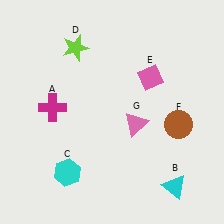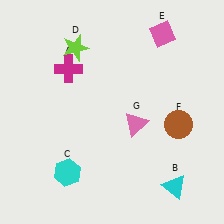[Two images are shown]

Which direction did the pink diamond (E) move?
The pink diamond (E) moved up.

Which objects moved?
The objects that moved are: the magenta cross (A), the pink diamond (E).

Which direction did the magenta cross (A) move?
The magenta cross (A) moved up.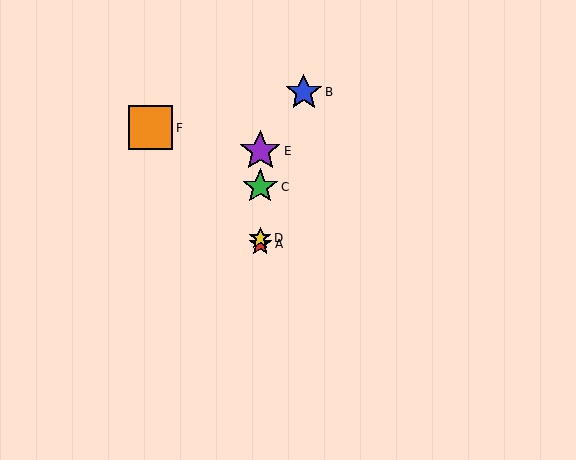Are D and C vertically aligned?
Yes, both are at x≈260.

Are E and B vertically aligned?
No, E is at x≈260 and B is at x≈304.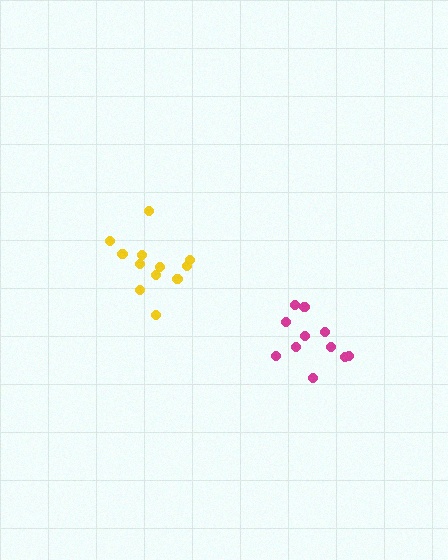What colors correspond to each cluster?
The clusters are colored: magenta, yellow.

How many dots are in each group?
Group 1: 11 dots, Group 2: 12 dots (23 total).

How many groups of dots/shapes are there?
There are 2 groups.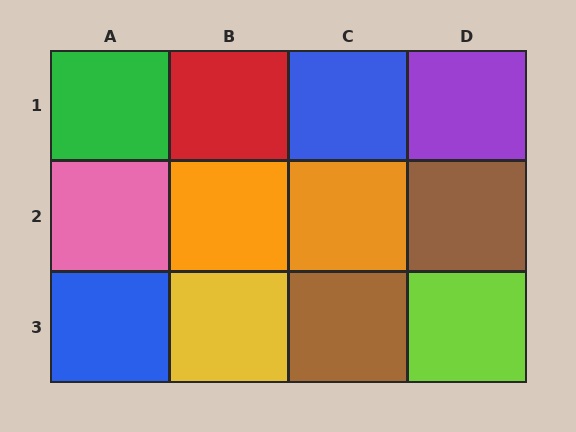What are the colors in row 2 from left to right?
Pink, orange, orange, brown.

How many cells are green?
1 cell is green.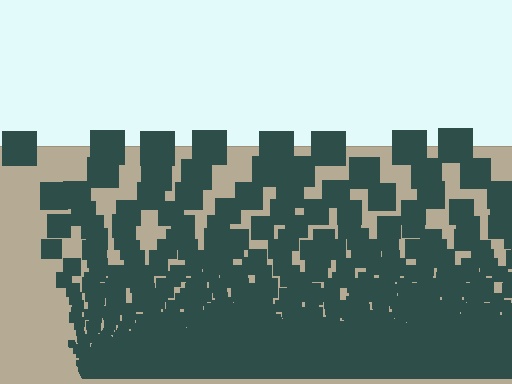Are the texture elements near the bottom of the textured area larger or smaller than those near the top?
Smaller. The gradient is inverted — elements near the bottom are smaller and denser.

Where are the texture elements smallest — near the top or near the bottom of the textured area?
Near the bottom.